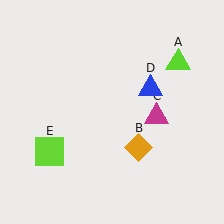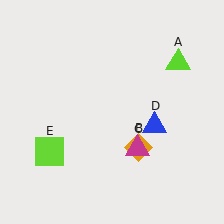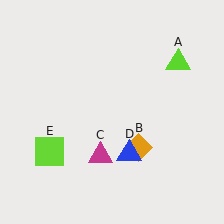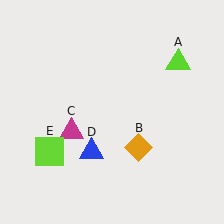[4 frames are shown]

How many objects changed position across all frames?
2 objects changed position: magenta triangle (object C), blue triangle (object D).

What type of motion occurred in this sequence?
The magenta triangle (object C), blue triangle (object D) rotated clockwise around the center of the scene.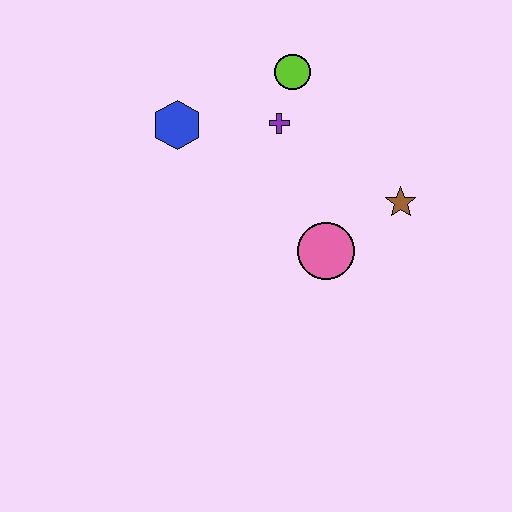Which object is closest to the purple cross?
The lime circle is closest to the purple cross.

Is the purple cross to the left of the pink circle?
Yes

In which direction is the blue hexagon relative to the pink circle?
The blue hexagon is to the left of the pink circle.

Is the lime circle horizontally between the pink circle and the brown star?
No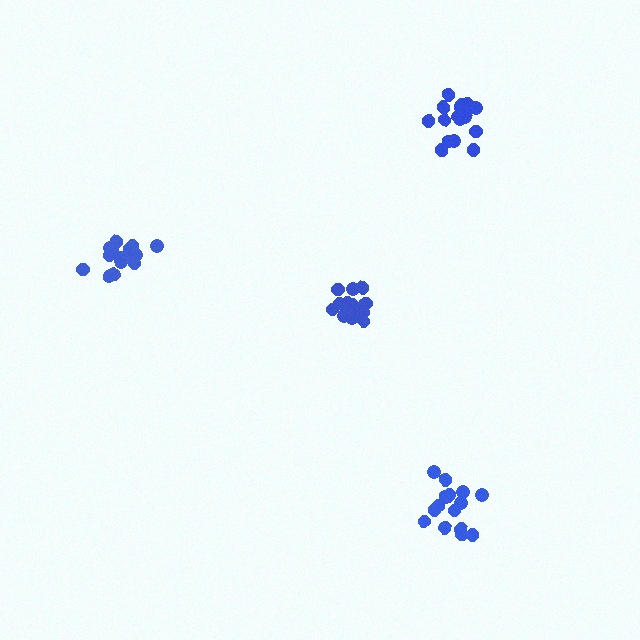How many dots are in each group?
Group 1: 16 dots, Group 2: 18 dots, Group 3: 17 dots, Group 4: 16 dots (67 total).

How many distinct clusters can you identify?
There are 4 distinct clusters.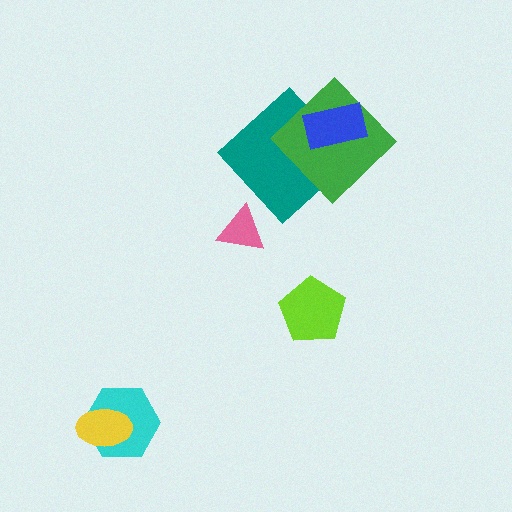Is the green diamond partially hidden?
Yes, it is partially covered by another shape.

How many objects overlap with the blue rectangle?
2 objects overlap with the blue rectangle.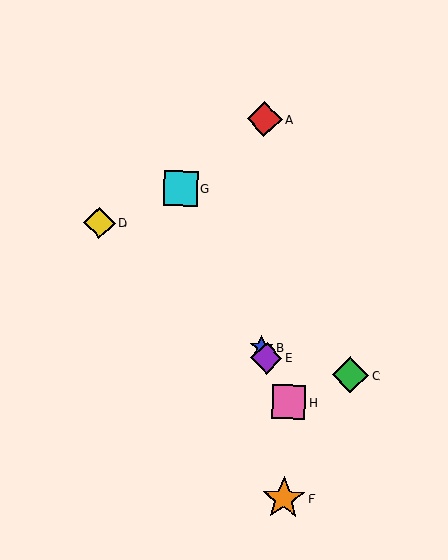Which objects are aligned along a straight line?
Objects B, E, G, H are aligned along a straight line.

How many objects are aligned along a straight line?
4 objects (B, E, G, H) are aligned along a straight line.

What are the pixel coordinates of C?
Object C is at (350, 375).